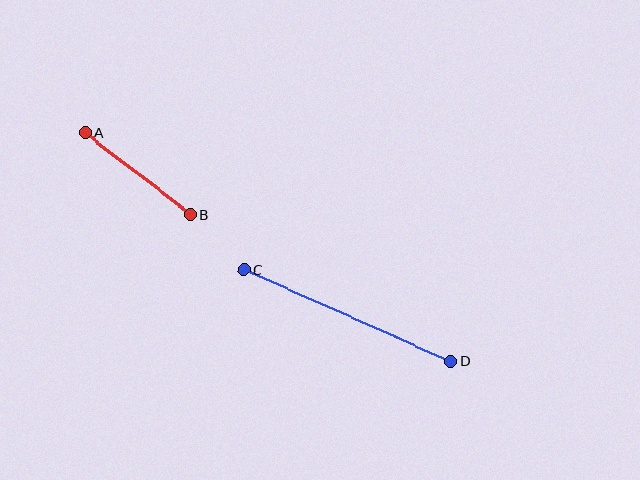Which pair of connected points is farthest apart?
Points C and D are farthest apart.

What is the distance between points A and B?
The distance is approximately 134 pixels.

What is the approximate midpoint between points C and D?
The midpoint is at approximately (347, 315) pixels.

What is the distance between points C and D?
The distance is approximately 226 pixels.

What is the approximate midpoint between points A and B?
The midpoint is at approximately (138, 174) pixels.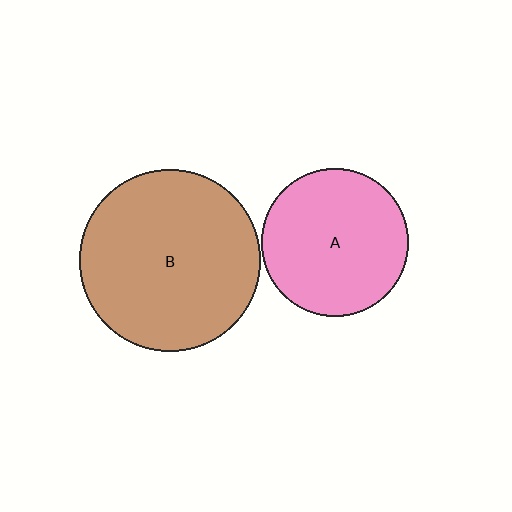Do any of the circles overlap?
No, none of the circles overlap.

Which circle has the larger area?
Circle B (brown).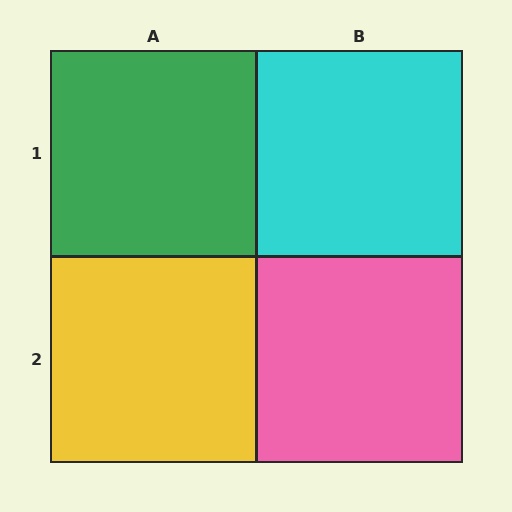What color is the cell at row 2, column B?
Pink.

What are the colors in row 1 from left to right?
Green, cyan.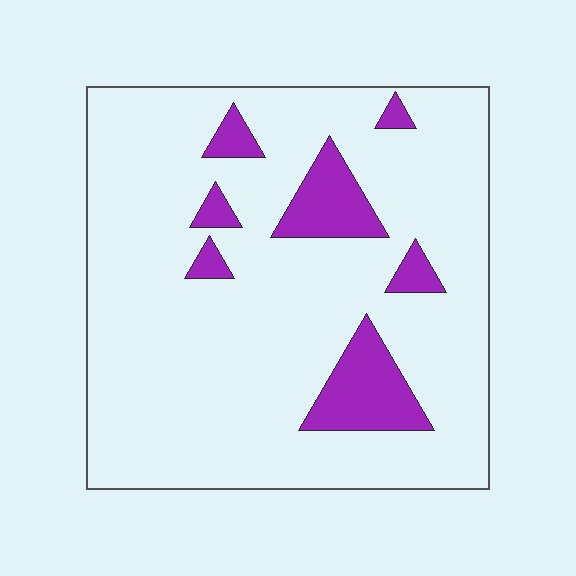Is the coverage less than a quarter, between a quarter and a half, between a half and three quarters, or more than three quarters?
Less than a quarter.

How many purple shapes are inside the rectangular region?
7.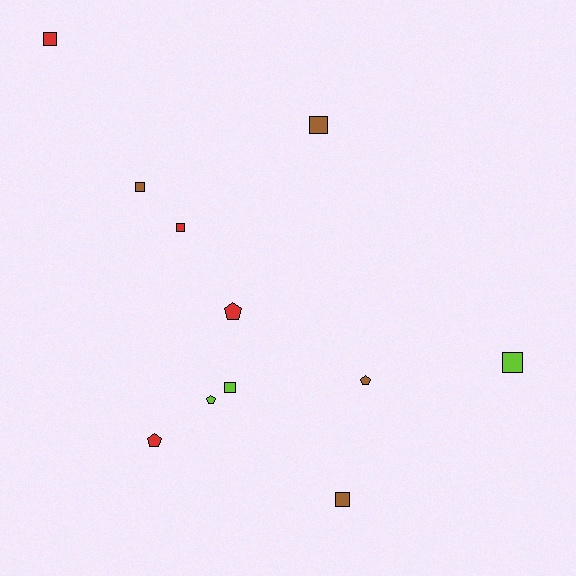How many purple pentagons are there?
There are no purple pentagons.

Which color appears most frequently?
Brown, with 4 objects.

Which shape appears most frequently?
Square, with 7 objects.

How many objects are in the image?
There are 11 objects.